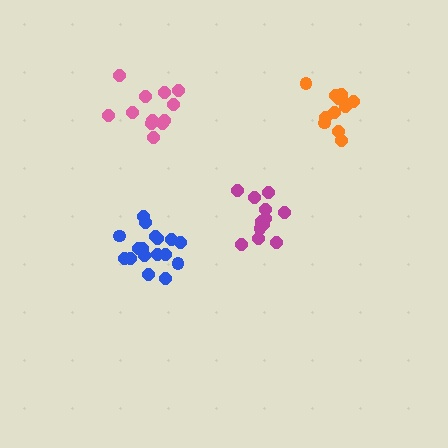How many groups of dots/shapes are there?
There are 4 groups.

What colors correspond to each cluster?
The clusters are colored: magenta, orange, blue, pink.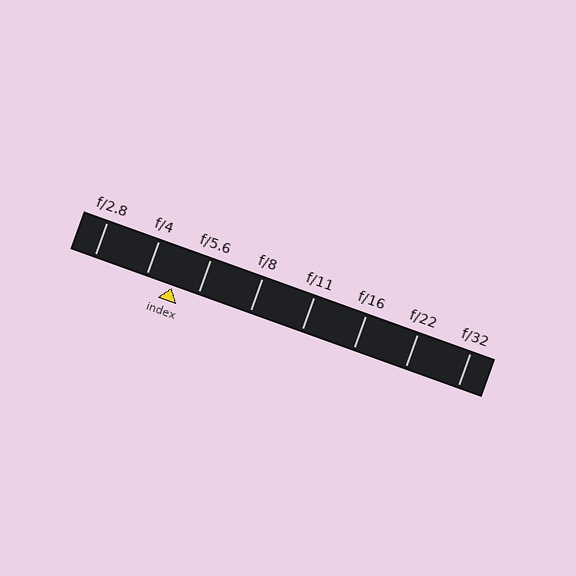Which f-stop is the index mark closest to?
The index mark is closest to f/5.6.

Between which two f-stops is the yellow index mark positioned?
The index mark is between f/4 and f/5.6.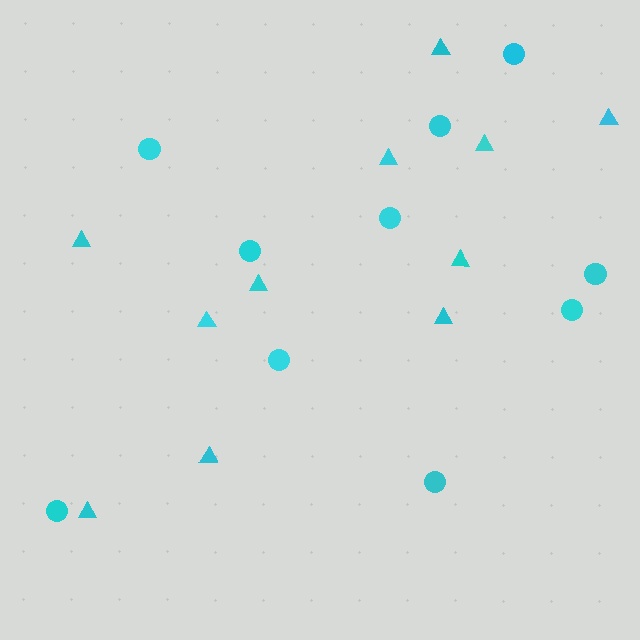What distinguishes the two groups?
There are 2 groups: one group of circles (10) and one group of triangles (11).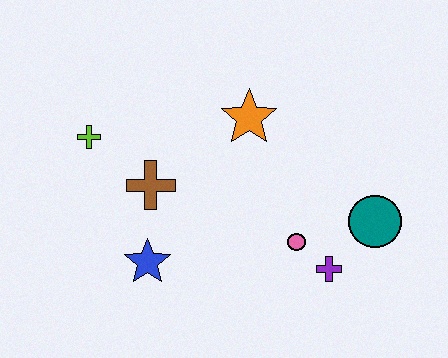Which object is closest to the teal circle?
The purple cross is closest to the teal circle.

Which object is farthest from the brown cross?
The teal circle is farthest from the brown cross.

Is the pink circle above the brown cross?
No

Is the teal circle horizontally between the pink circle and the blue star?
No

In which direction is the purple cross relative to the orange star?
The purple cross is below the orange star.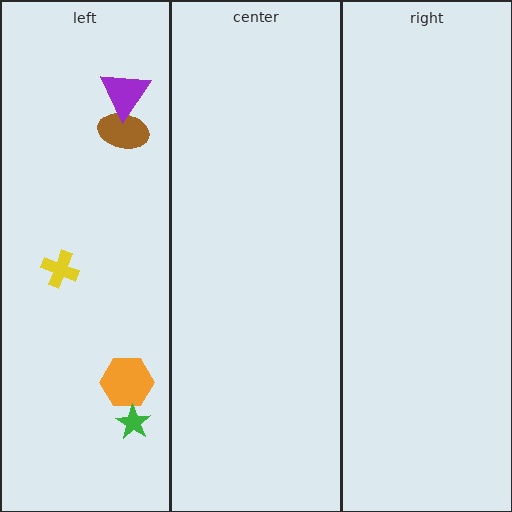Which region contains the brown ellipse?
The left region.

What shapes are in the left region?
The orange hexagon, the yellow cross, the green star, the brown ellipse, the purple triangle.